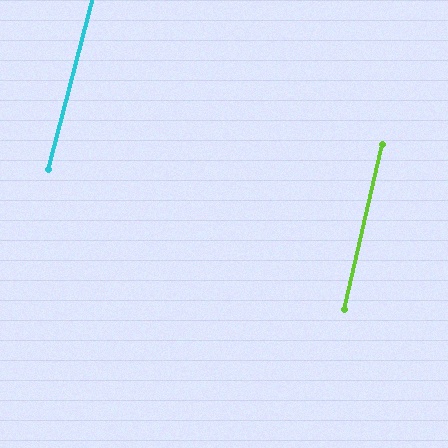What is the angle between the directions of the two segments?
Approximately 2 degrees.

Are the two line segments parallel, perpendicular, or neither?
Parallel — their directions differ by only 1.5°.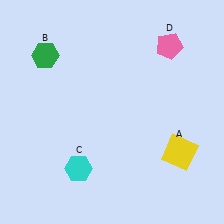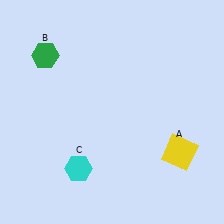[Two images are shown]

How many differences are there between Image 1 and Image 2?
There is 1 difference between the two images.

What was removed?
The pink pentagon (D) was removed in Image 2.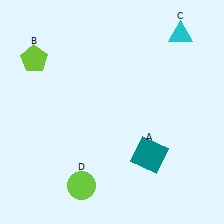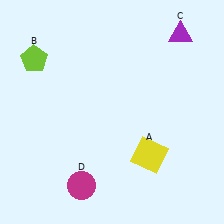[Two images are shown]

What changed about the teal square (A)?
In Image 1, A is teal. In Image 2, it changed to yellow.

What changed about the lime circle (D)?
In Image 1, D is lime. In Image 2, it changed to magenta.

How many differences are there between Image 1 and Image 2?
There are 3 differences between the two images.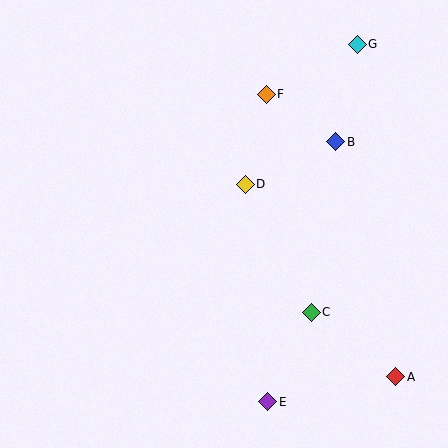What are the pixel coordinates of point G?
Point G is at (357, 44).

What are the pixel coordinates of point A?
Point A is at (396, 377).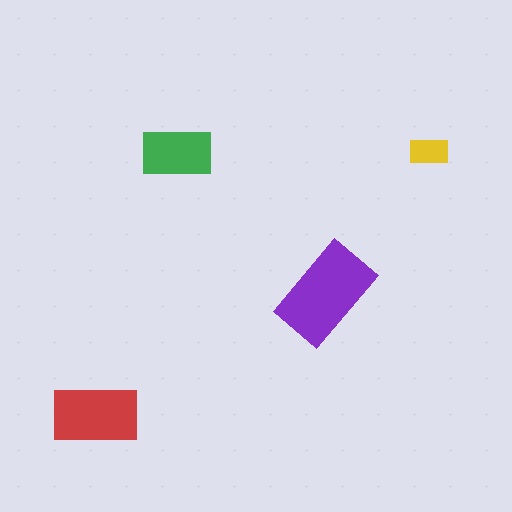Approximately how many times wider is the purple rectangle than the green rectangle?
About 1.5 times wider.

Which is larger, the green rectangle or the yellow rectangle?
The green one.